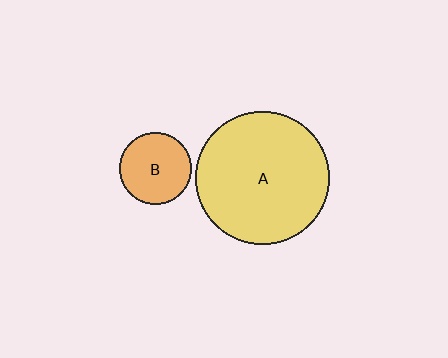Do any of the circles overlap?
No, none of the circles overlap.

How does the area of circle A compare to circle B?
Approximately 3.4 times.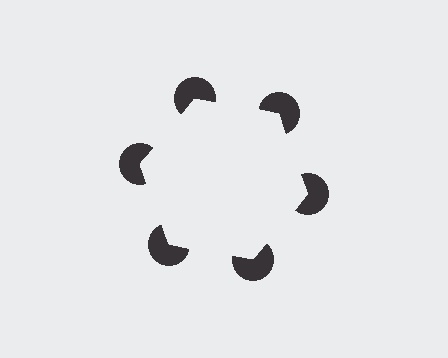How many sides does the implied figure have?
6 sides.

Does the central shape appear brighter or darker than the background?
It typically appears slightly brighter than the background, even though no actual brightness change is drawn.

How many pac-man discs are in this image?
There are 6 — one at each vertex of the illusory hexagon.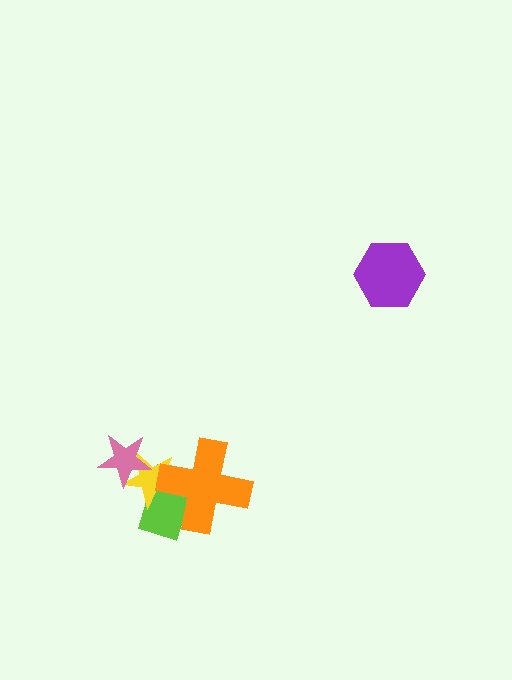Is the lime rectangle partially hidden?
Yes, it is partially covered by another shape.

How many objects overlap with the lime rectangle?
2 objects overlap with the lime rectangle.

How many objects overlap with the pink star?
1 object overlaps with the pink star.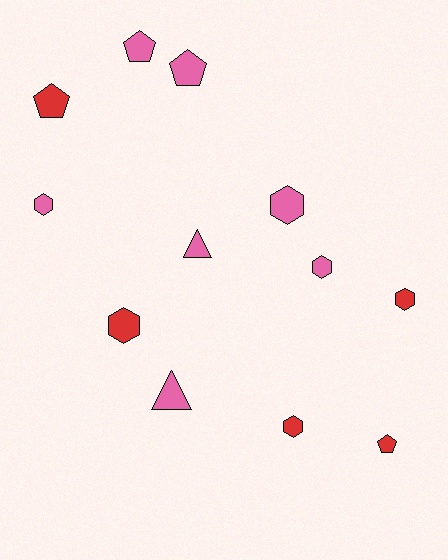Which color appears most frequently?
Pink, with 7 objects.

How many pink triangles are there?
There are 2 pink triangles.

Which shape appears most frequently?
Hexagon, with 6 objects.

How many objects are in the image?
There are 12 objects.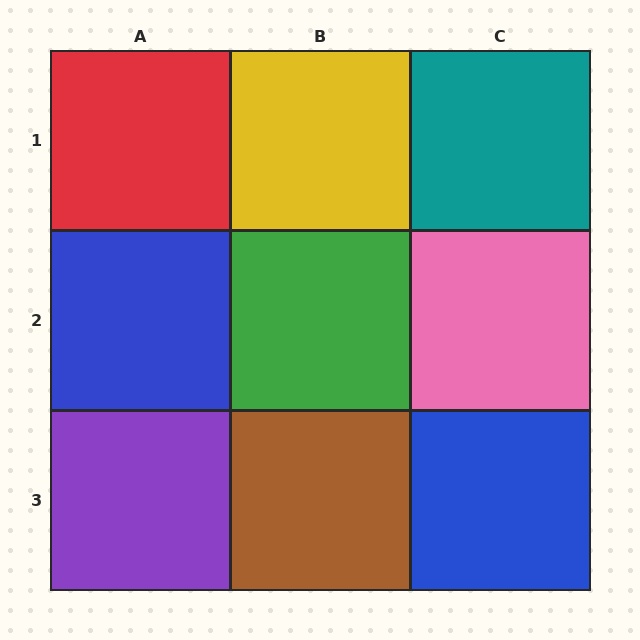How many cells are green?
1 cell is green.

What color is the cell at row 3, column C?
Blue.